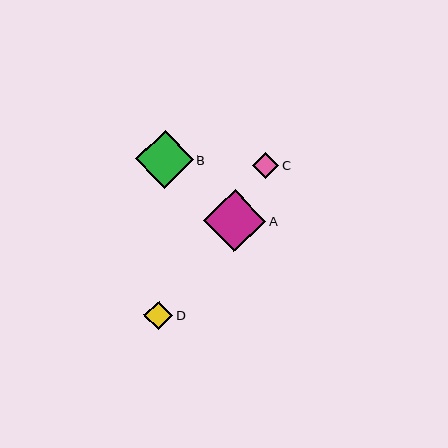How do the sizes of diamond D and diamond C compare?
Diamond D and diamond C are approximately the same size.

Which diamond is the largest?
Diamond A is the largest with a size of approximately 62 pixels.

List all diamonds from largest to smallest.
From largest to smallest: A, B, D, C.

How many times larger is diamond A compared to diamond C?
Diamond A is approximately 2.4 times the size of diamond C.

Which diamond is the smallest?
Diamond C is the smallest with a size of approximately 26 pixels.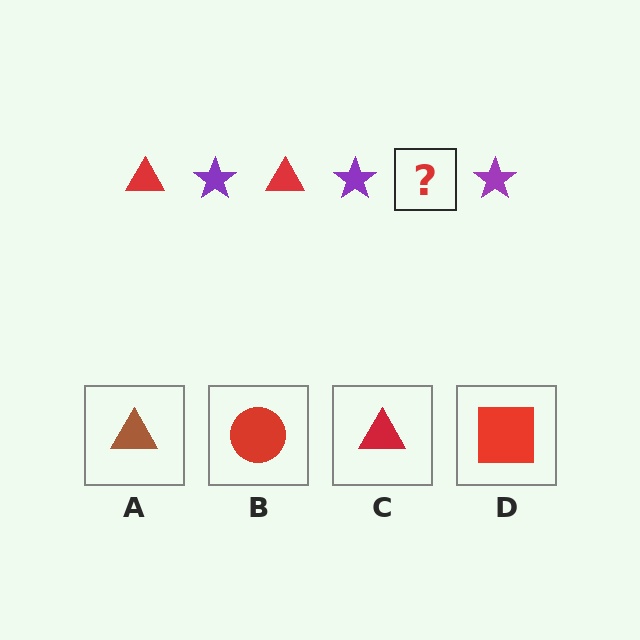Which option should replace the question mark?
Option C.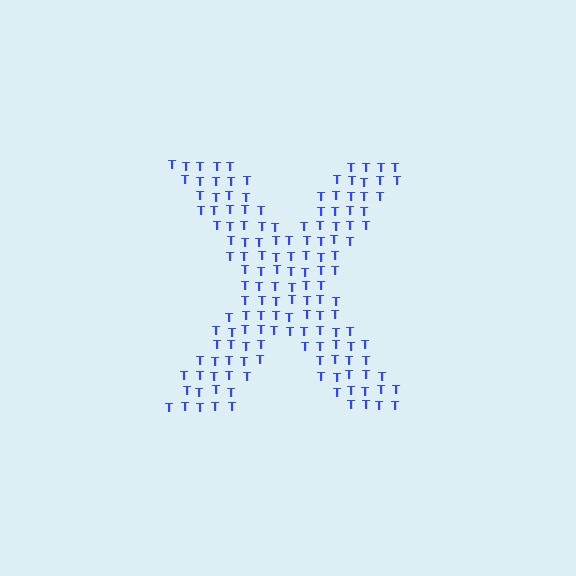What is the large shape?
The large shape is the letter X.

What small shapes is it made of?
It is made of small letter T's.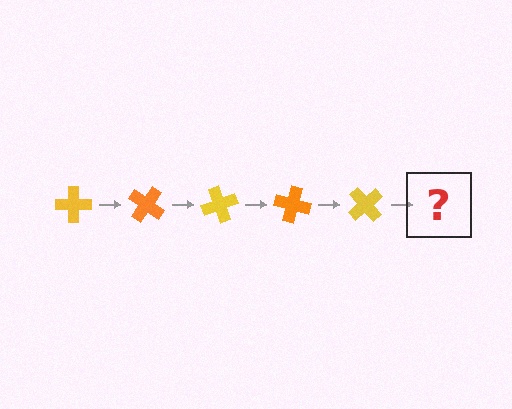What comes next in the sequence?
The next element should be an orange cross, rotated 175 degrees from the start.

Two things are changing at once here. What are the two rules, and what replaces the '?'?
The two rules are that it rotates 35 degrees each step and the color cycles through yellow and orange. The '?' should be an orange cross, rotated 175 degrees from the start.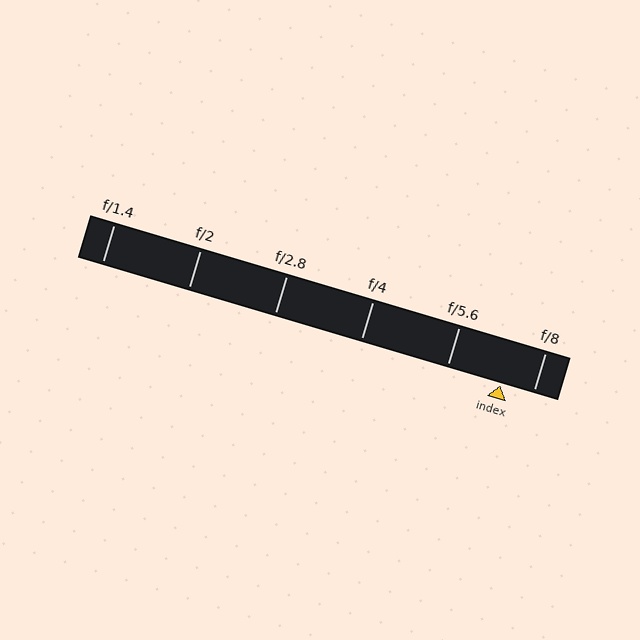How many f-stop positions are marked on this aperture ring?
There are 6 f-stop positions marked.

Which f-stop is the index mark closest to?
The index mark is closest to f/8.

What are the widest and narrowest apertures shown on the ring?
The widest aperture shown is f/1.4 and the narrowest is f/8.